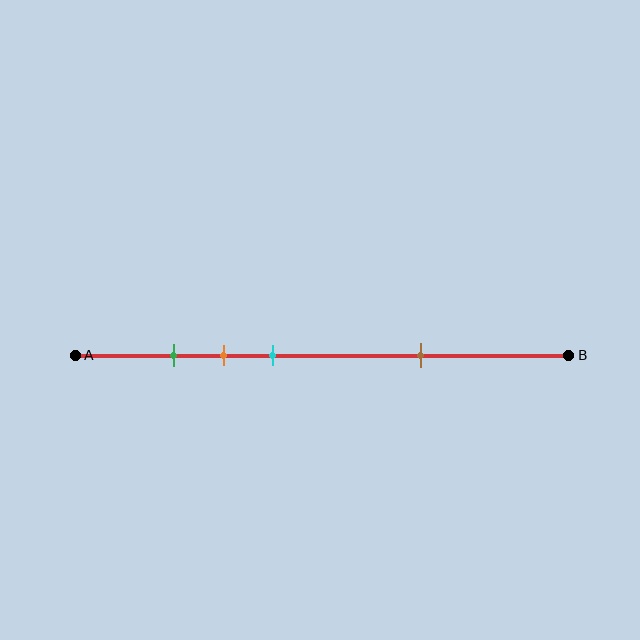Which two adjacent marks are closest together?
The green and orange marks are the closest adjacent pair.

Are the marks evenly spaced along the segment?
No, the marks are not evenly spaced.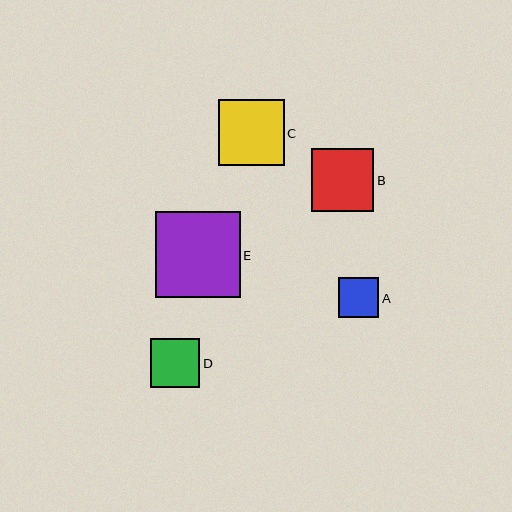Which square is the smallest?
Square A is the smallest with a size of approximately 40 pixels.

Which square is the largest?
Square E is the largest with a size of approximately 85 pixels.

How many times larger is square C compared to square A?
Square C is approximately 1.6 times the size of square A.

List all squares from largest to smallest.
From largest to smallest: E, C, B, D, A.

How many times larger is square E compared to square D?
Square E is approximately 1.7 times the size of square D.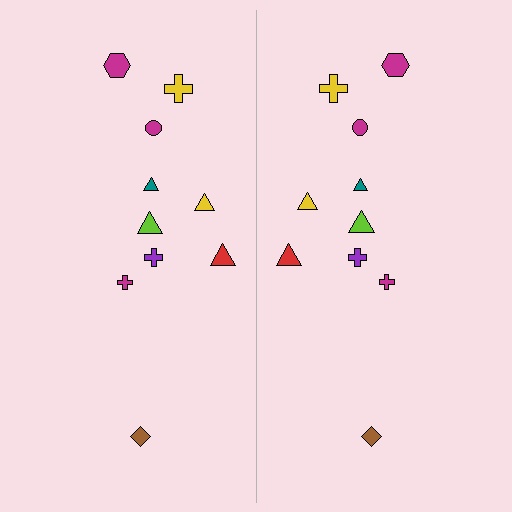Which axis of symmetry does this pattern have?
The pattern has a vertical axis of symmetry running through the center of the image.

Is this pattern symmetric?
Yes, this pattern has bilateral (reflection) symmetry.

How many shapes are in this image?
There are 20 shapes in this image.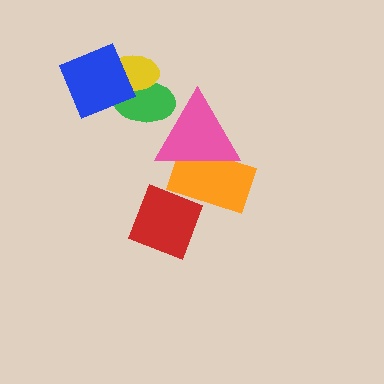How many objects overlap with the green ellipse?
3 objects overlap with the green ellipse.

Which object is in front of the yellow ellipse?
The blue diamond is in front of the yellow ellipse.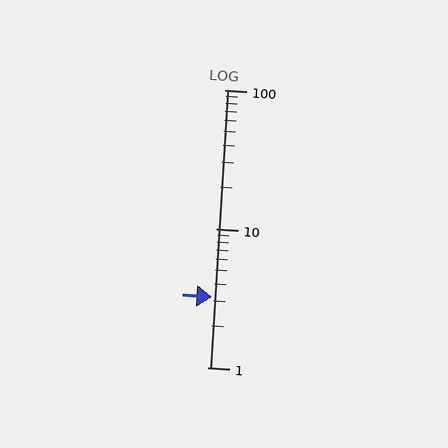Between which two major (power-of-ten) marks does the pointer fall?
The pointer is between 1 and 10.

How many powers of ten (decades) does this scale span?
The scale spans 2 decades, from 1 to 100.